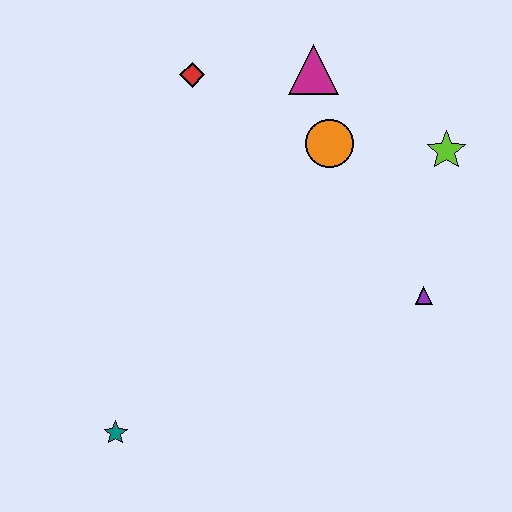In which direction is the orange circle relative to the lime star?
The orange circle is to the left of the lime star.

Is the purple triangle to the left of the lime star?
Yes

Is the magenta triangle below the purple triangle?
No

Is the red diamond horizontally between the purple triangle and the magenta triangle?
No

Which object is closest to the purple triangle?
The lime star is closest to the purple triangle.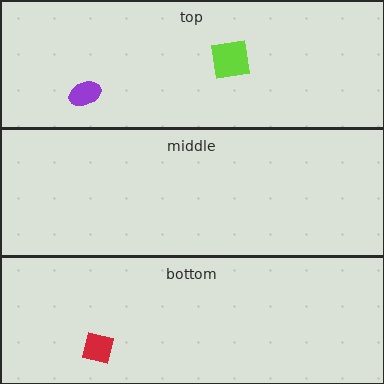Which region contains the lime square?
The top region.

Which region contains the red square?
The bottom region.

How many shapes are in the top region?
2.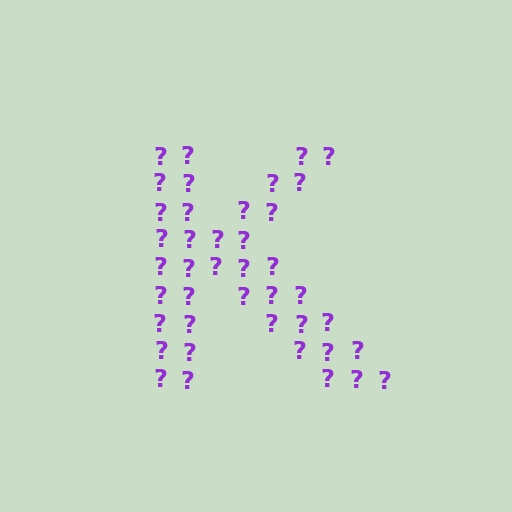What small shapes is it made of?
It is made of small question marks.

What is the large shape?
The large shape is the letter K.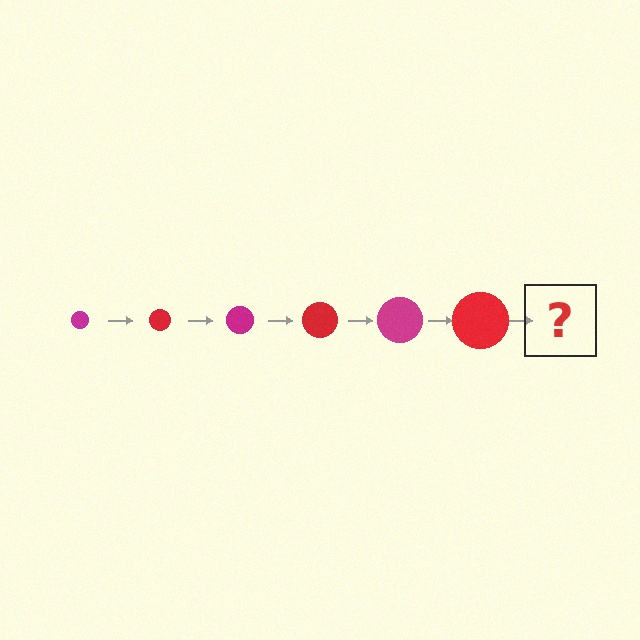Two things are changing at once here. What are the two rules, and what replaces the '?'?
The two rules are that the circle grows larger each step and the color cycles through magenta and red. The '?' should be a magenta circle, larger than the previous one.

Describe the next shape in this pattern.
It should be a magenta circle, larger than the previous one.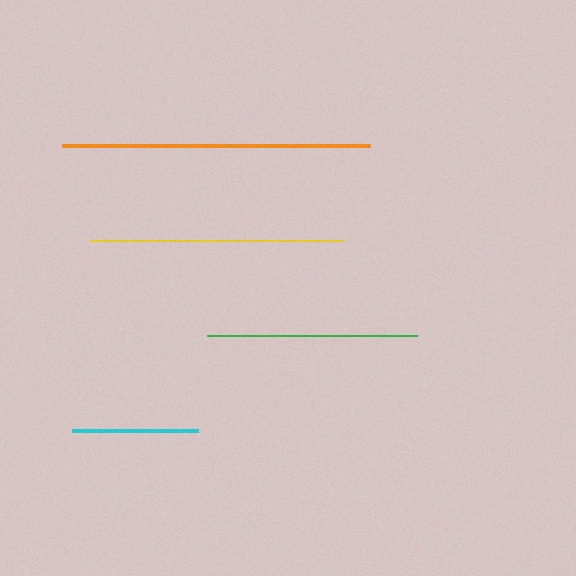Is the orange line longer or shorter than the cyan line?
The orange line is longer than the cyan line.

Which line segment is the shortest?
The cyan line is the shortest at approximately 126 pixels.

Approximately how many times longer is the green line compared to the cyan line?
The green line is approximately 1.7 times the length of the cyan line.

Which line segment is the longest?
The orange line is the longest at approximately 308 pixels.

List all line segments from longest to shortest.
From longest to shortest: orange, yellow, green, cyan.